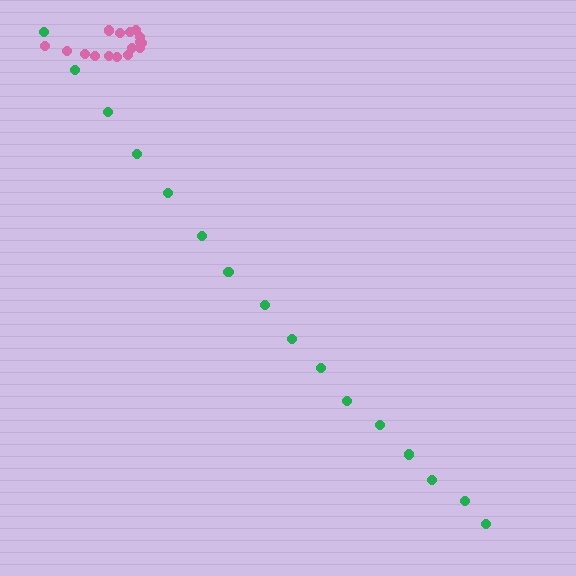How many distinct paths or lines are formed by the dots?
There are 2 distinct paths.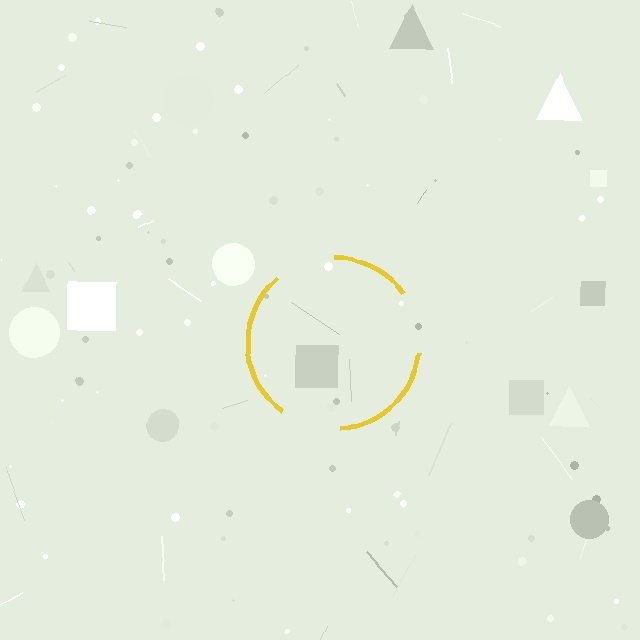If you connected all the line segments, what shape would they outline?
They would outline a circle.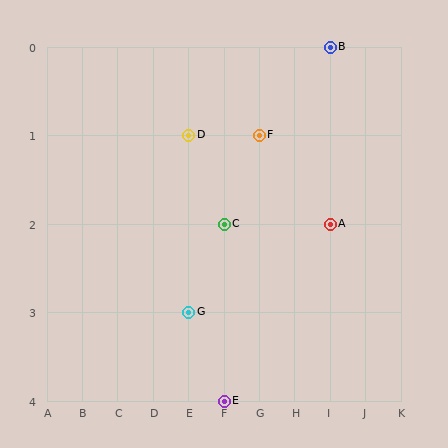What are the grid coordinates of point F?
Point F is at grid coordinates (G, 1).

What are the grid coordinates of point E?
Point E is at grid coordinates (F, 4).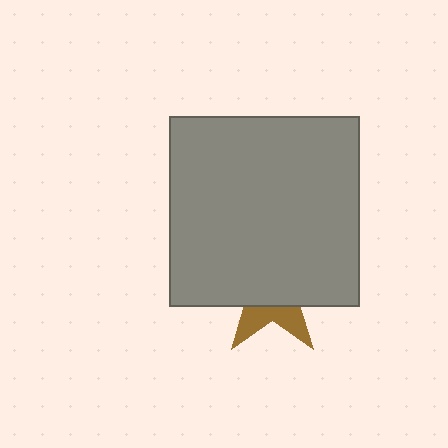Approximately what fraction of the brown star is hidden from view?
Roughly 69% of the brown star is hidden behind the gray square.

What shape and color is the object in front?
The object in front is a gray square.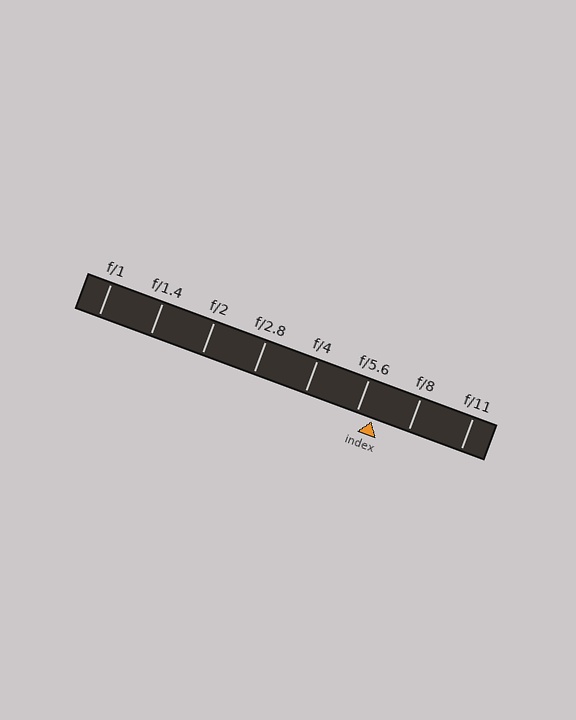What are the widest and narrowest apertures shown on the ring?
The widest aperture shown is f/1 and the narrowest is f/11.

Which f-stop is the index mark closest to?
The index mark is closest to f/5.6.